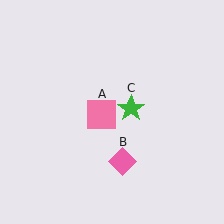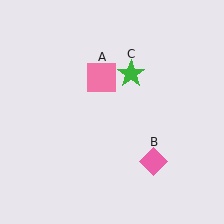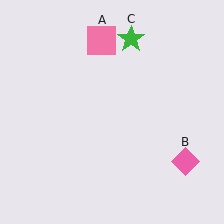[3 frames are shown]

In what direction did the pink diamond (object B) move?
The pink diamond (object B) moved right.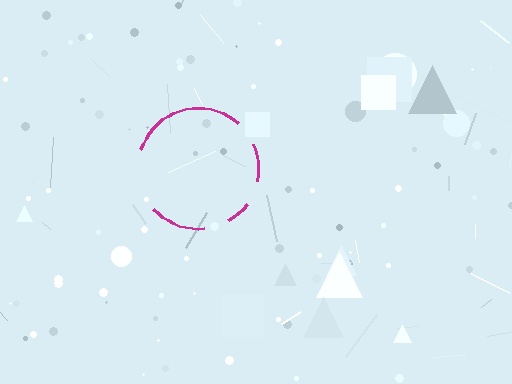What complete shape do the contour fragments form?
The contour fragments form a circle.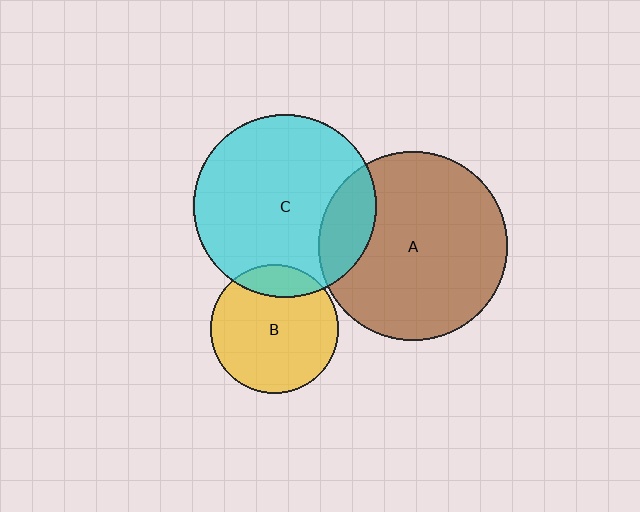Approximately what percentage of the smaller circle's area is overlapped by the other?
Approximately 20%.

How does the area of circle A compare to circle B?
Approximately 2.2 times.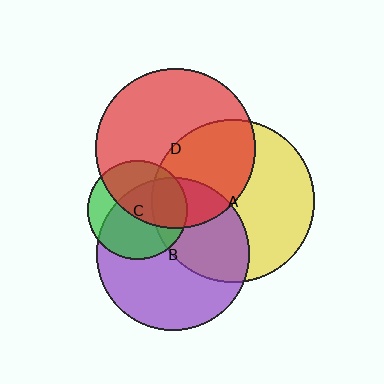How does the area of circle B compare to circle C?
Approximately 2.3 times.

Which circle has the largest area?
Circle A (yellow).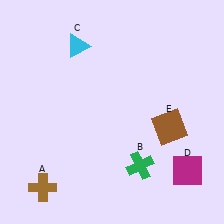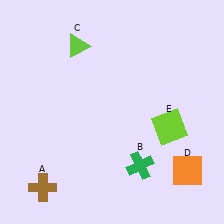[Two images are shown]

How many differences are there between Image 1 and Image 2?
There are 3 differences between the two images.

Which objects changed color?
C changed from cyan to lime. D changed from magenta to orange. E changed from brown to lime.